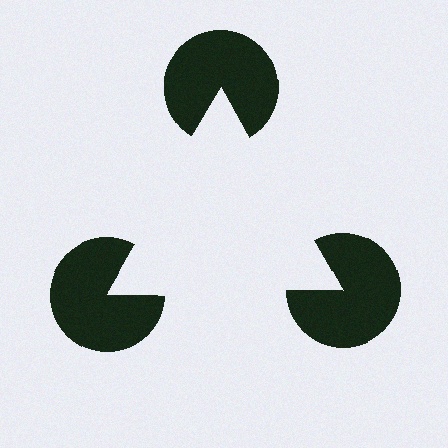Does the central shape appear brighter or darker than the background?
It typically appears slightly brighter than the background, even though no actual brightness change is drawn.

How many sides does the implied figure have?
3 sides.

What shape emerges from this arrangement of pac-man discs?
An illusory triangle — its edges are inferred from the aligned wedge cuts in the pac-man discs, not physically drawn.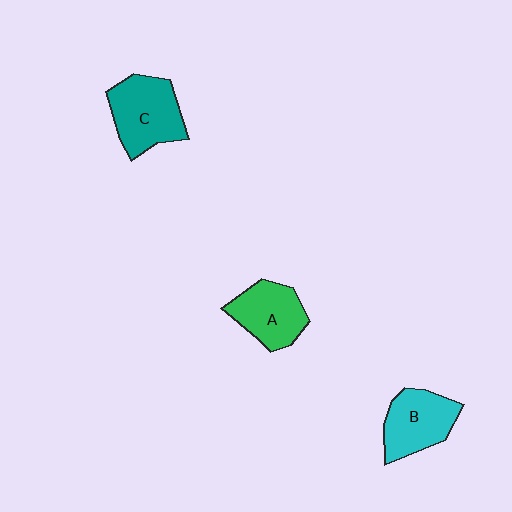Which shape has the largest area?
Shape C (teal).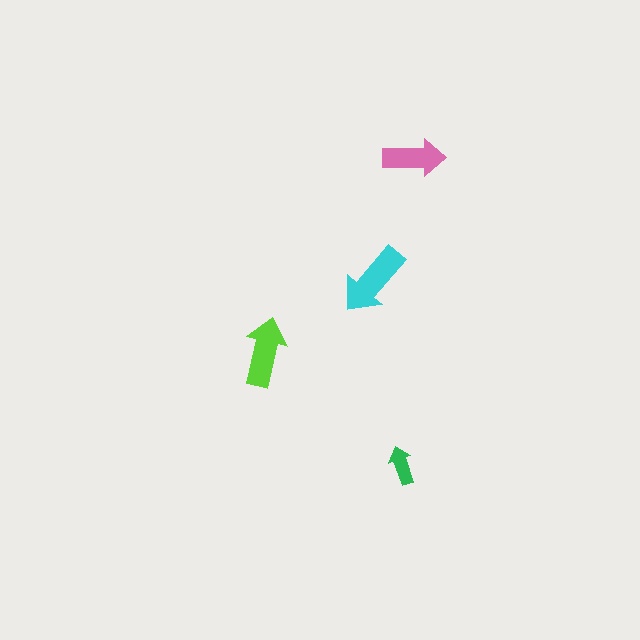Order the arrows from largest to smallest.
the cyan one, the lime one, the pink one, the green one.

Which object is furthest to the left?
The lime arrow is leftmost.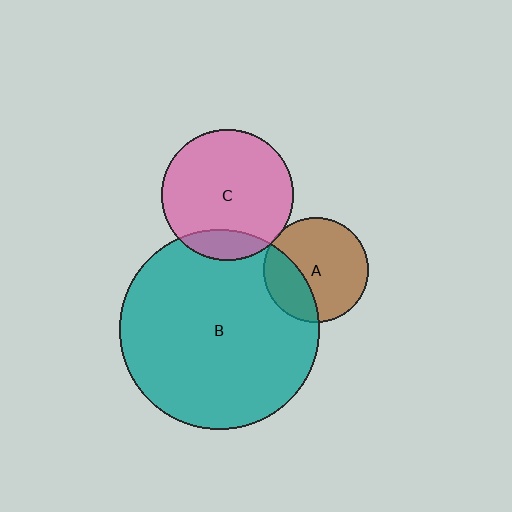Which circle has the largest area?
Circle B (teal).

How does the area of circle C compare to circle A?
Approximately 1.6 times.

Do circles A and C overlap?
Yes.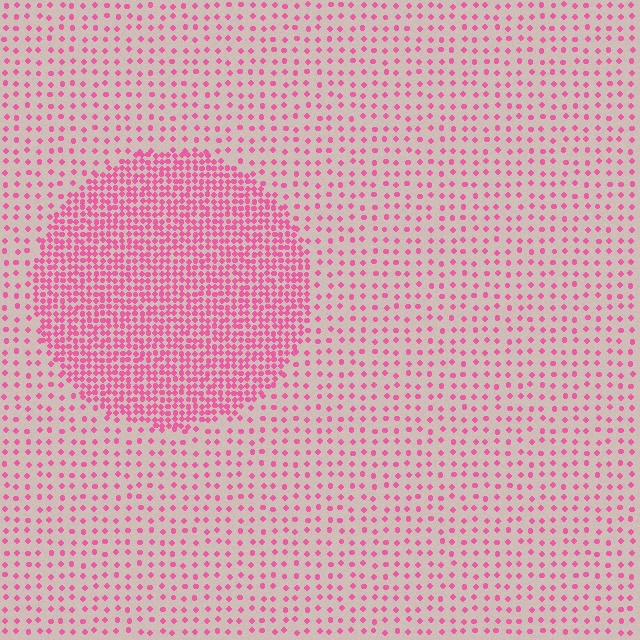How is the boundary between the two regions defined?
The boundary is defined by a change in element density (approximately 2.9x ratio). All elements are the same color, size, and shape.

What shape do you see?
I see a circle.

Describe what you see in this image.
The image contains small pink elements arranged at two different densities. A circle-shaped region is visible where the elements are more densely packed than the surrounding area.